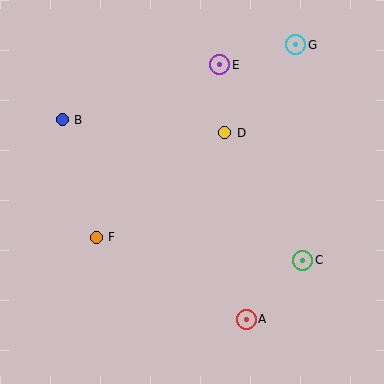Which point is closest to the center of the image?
Point D at (225, 133) is closest to the center.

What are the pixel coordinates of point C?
Point C is at (303, 260).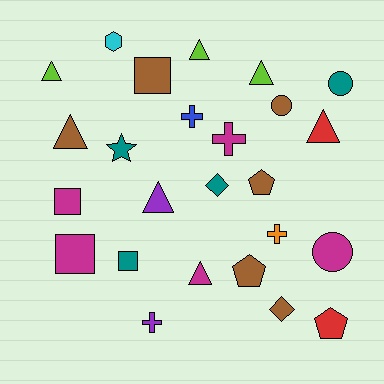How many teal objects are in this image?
There are 4 teal objects.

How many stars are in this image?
There is 1 star.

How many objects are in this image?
There are 25 objects.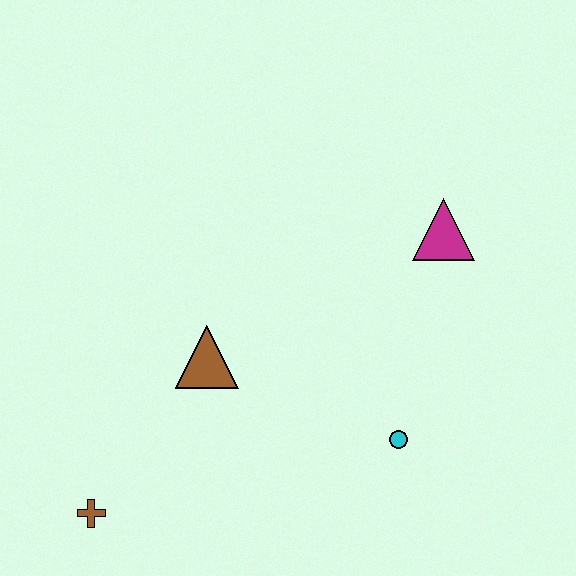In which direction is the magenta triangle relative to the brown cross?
The magenta triangle is to the right of the brown cross.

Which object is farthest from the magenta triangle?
The brown cross is farthest from the magenta triangle.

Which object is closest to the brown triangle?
The brown cross is closest to the brown triangle.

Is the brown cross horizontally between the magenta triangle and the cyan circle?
No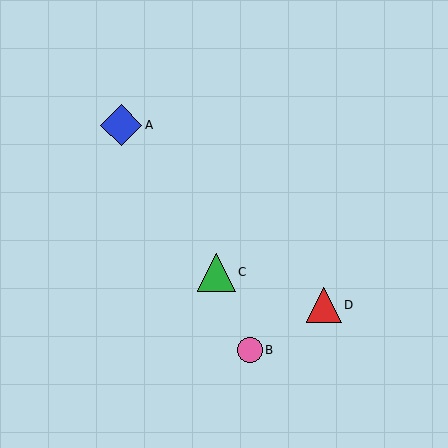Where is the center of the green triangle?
The center of the green triangle is at (216, 272).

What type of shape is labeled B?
Shape B is a pink circle.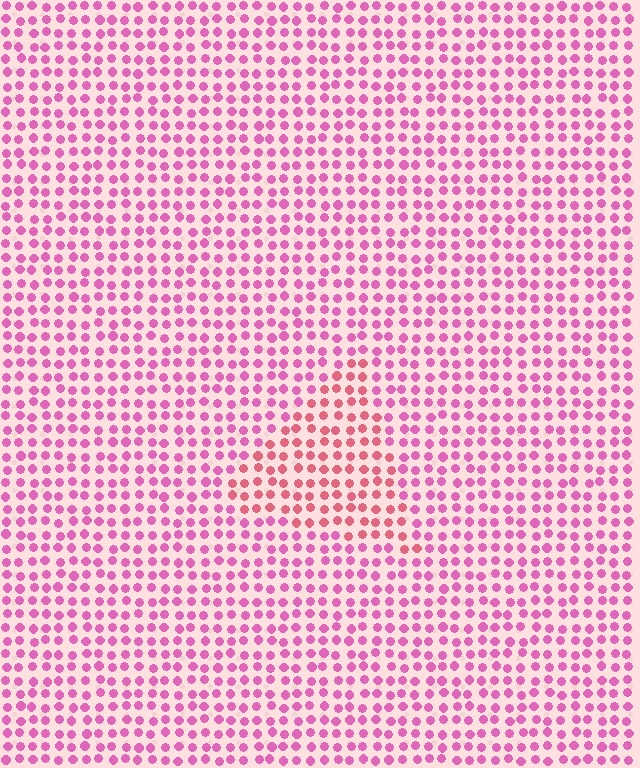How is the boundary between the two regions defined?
The boundary is defined purely by a slight shift in hue (about 29 degrees). Spacing, size, and orientation are identical on both sides.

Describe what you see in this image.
The image is filled with small pink elements in a uniform arrangement. A triangle-shaped region is visible where the elements are tinted to a slightly different hue, forming a subtle color boundary.